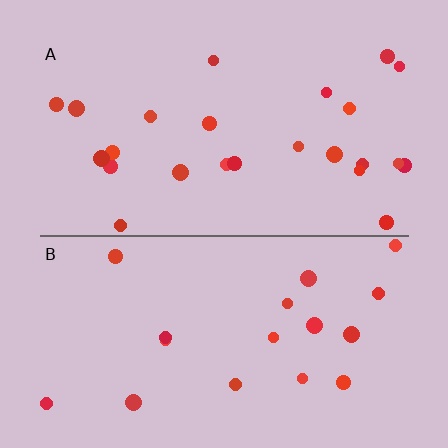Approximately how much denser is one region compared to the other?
Approximately 1.4× — region A over region B.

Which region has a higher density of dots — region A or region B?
A (the top).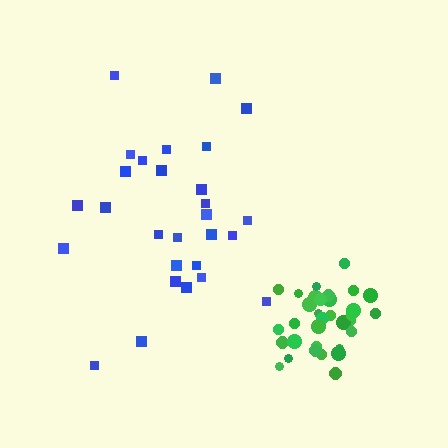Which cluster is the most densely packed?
Green.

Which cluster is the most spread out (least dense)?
Blue.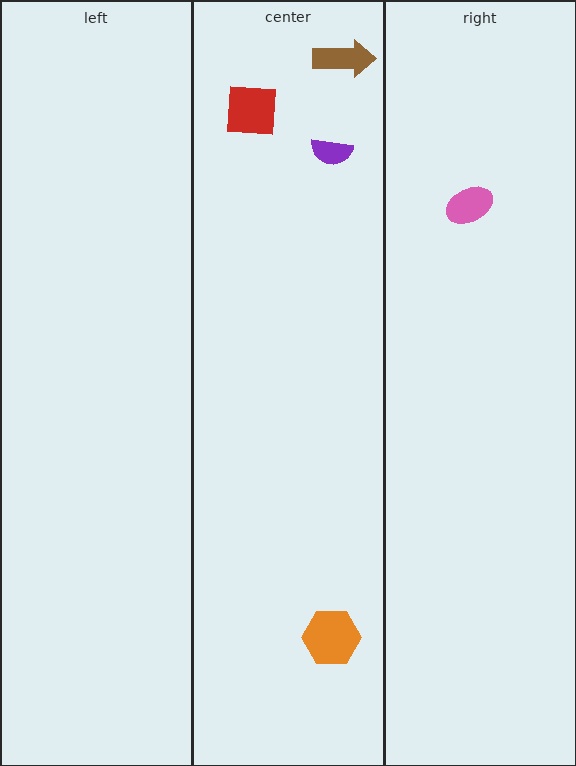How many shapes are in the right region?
1.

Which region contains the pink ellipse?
The right region.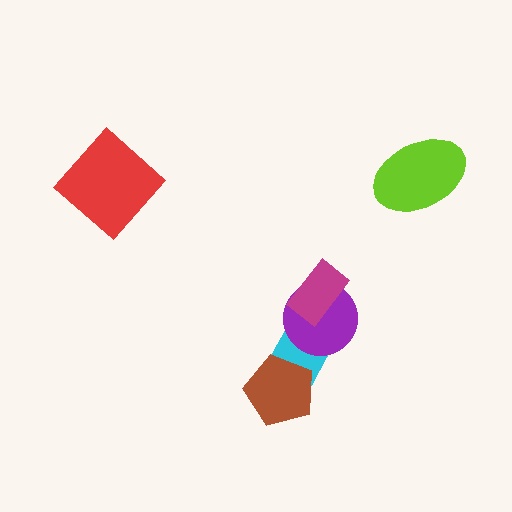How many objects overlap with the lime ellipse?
0 objects overlap with the lime ellipse.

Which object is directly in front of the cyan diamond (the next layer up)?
The purple circle is directly in front of the cyan diamond.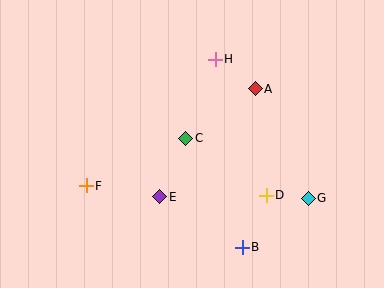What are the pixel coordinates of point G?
Point G is at (308, 198).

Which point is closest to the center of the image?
Point C at (186, 138) is closest to the center.